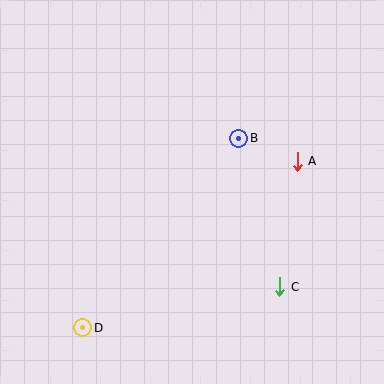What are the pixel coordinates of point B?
Point B is at (239, 138).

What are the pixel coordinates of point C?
Point C is at (280, 287).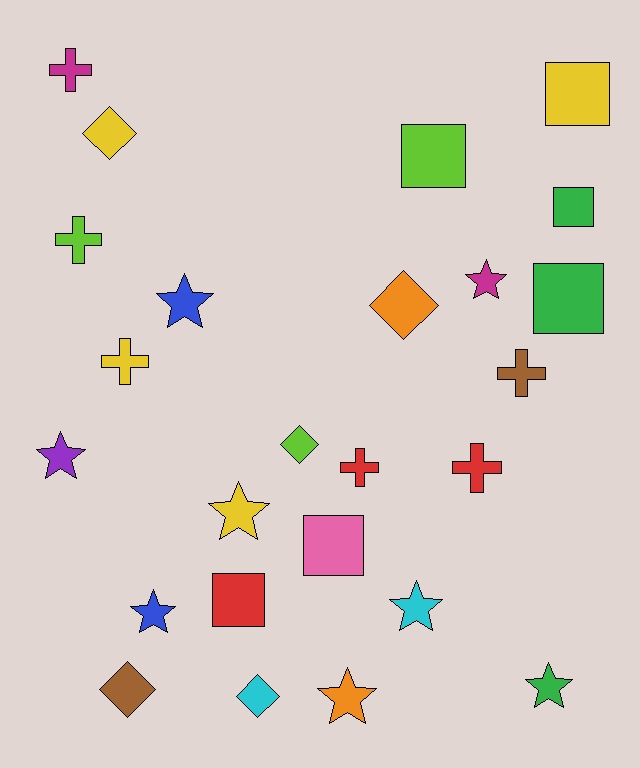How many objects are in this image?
There are 25 objects.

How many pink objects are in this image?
There is 1 pink object.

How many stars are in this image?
There are 8 stars.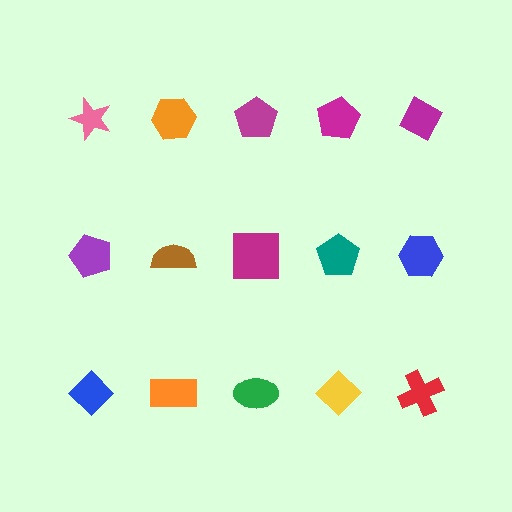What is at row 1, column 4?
A magenta pentagon.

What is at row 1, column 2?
An orange hexagon.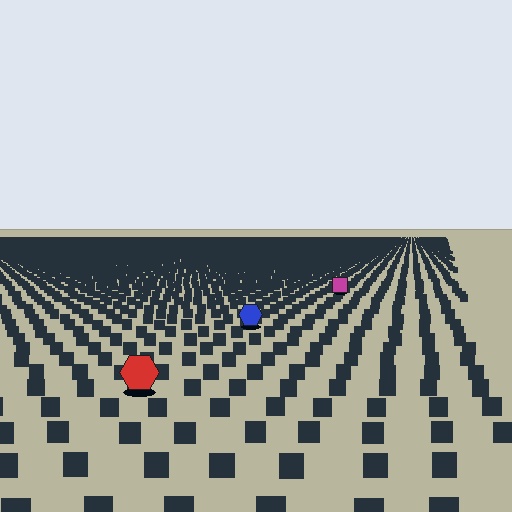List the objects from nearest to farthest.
From nearest to farthest: the red hexagon, the blue hexagon, the magenta square.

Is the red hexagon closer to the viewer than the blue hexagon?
Yes. The red hexagon is closer — you can tell from the texture gradient: the ground texture is coarser near it.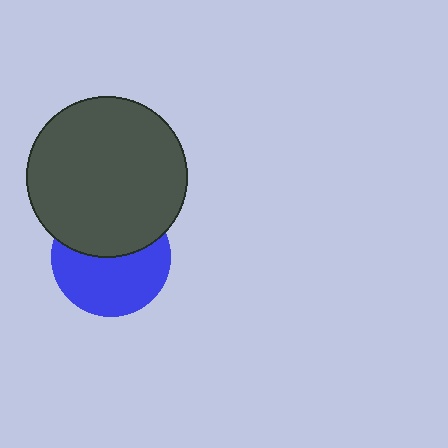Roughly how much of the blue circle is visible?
About half of it is visible (roughly 57%).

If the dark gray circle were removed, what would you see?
You would see the complete blue circle.